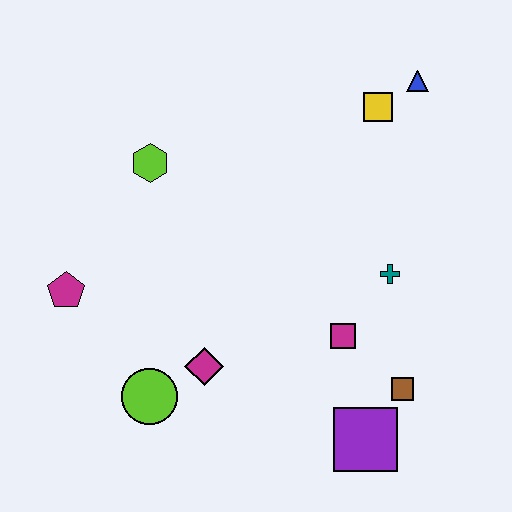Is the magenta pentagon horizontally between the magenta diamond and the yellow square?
No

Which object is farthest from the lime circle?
The blue triangle is farthest from the lime circle.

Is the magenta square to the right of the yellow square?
No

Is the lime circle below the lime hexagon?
Yes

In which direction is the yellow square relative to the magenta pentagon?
The yellow square is to the right of the magenta pentagon.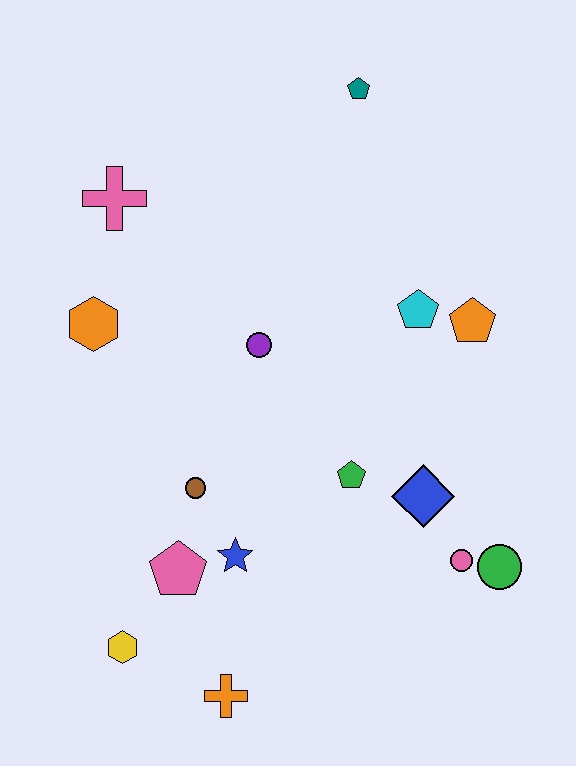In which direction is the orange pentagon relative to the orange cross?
The orange pentagon is above the orange cross.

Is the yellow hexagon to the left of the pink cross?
No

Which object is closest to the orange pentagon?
The cyan pentagon is closest to the orange pentagon.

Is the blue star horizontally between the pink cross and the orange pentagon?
Yes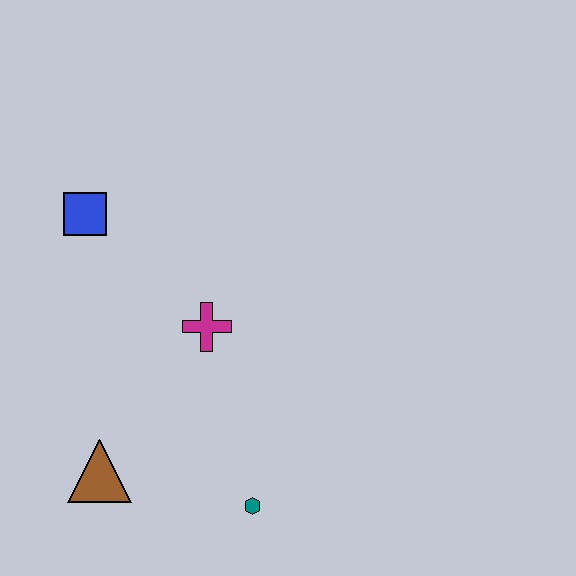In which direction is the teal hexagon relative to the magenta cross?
The teal hexagon is below the magenta cross.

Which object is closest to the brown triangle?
The teal hexagon is closest to the brown triangle.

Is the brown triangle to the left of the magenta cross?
Yes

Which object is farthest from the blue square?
The teal hexagon is farthest from the blue square.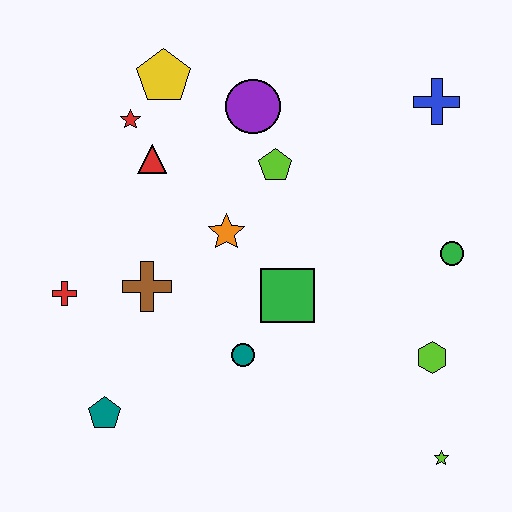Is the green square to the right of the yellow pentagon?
Yes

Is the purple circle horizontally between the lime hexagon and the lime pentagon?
No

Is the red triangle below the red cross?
No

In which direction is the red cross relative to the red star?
The red cross is below the red star.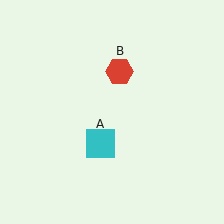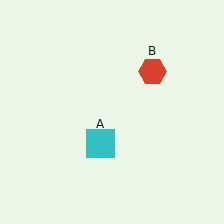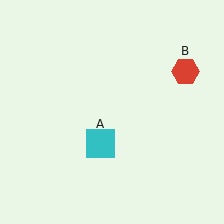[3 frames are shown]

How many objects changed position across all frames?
1 object changed position: red hexagon (object B).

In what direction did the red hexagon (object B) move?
The red hexagon (object B) moved right.